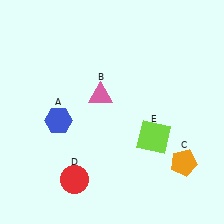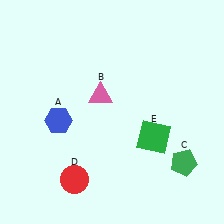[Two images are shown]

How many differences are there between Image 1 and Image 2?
There are 2 differences between the two images.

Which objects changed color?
C changed from orange to green. E changed from lime to green.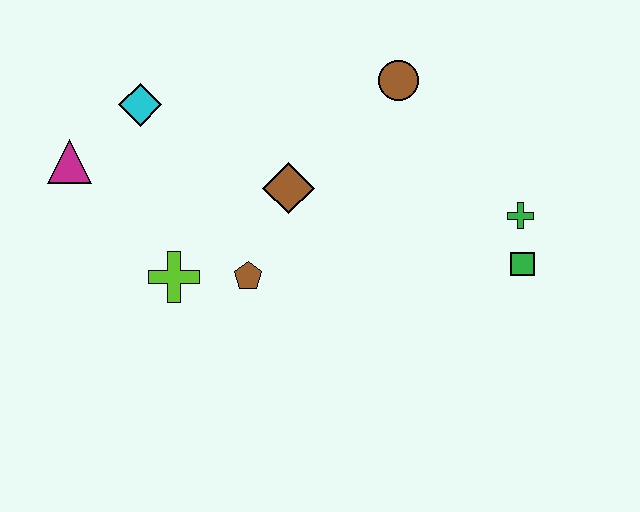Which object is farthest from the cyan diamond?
The green square is farthest from the cyan diamond.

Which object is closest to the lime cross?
The brown pentagon is closest to the lime cross.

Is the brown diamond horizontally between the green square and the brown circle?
No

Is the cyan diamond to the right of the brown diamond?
No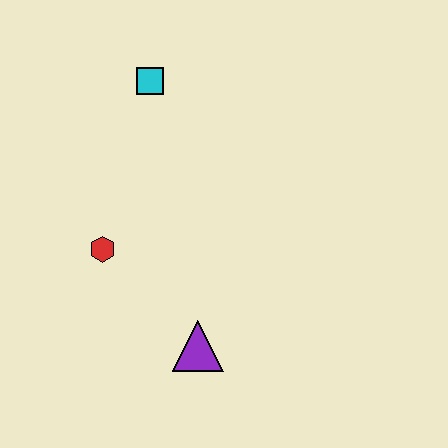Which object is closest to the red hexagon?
The purple triangle is closest to the red hexagon.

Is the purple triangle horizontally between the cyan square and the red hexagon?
No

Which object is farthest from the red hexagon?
The cyan square is farthest from the red hexagon.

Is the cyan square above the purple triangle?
Yes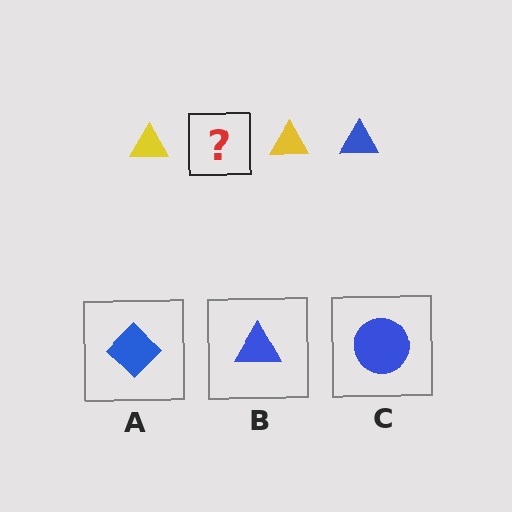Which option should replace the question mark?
Option B.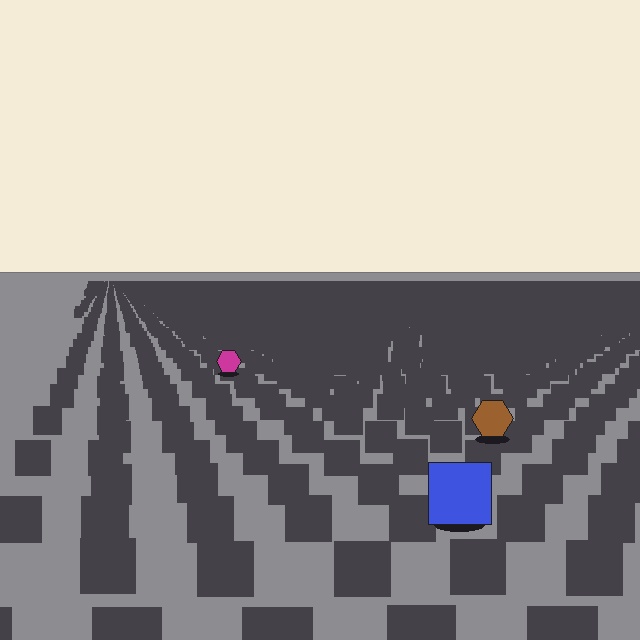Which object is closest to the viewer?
The blue square is closest. The texture marks near it are larger and more spread out.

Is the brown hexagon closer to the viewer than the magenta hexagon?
Yes. The brown hexagon is closer — you can tell from the texture gradient: the ground texture is coarser near it.